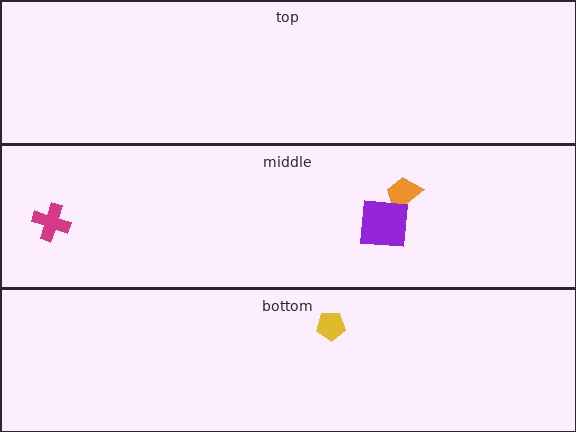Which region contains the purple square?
The middle region.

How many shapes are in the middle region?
3.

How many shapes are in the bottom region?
1.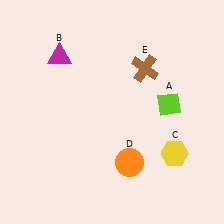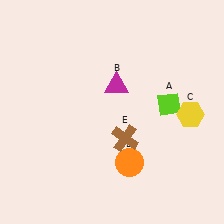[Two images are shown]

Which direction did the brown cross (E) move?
The brown cross (E) moved down.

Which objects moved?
The objects that moved are: the magenta triangle (B), the yellow hexagon (C), the brown cross (E).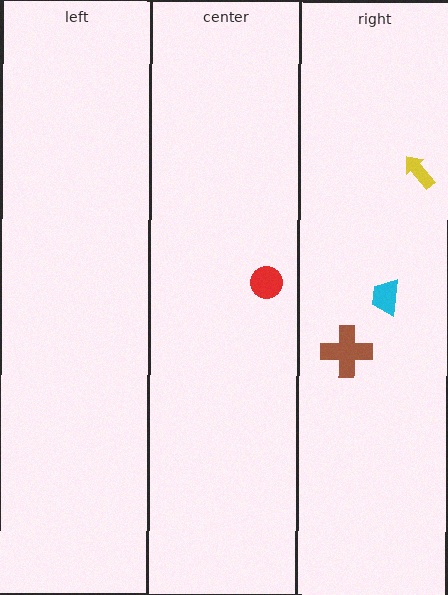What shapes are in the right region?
The yellow arrow, the brown cross, the cyan trapezoid.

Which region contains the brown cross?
The right region.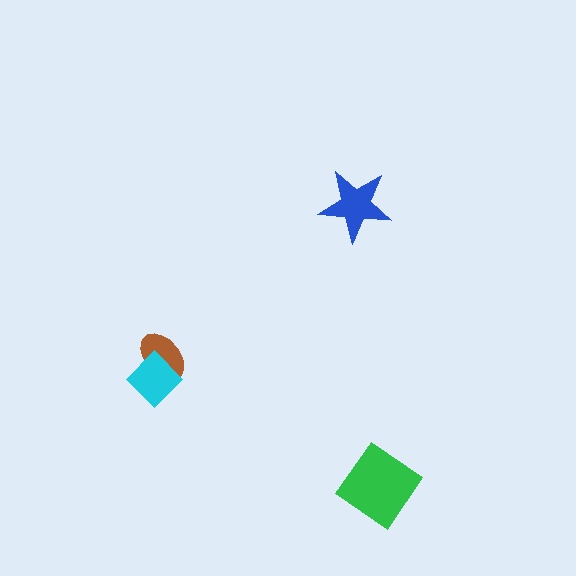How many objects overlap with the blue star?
0 objects overlap with the blue star.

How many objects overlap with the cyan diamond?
1 object overlaps with the cyan diamond.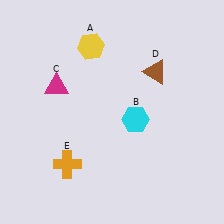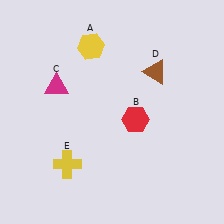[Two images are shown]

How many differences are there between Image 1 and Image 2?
There are 2 differences between the two images.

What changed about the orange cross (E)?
In Image 1, E is orange. In Image 2, it changed to yellow.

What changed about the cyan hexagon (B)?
In Image 1, B is cyan. In Image 2, it changed to red.